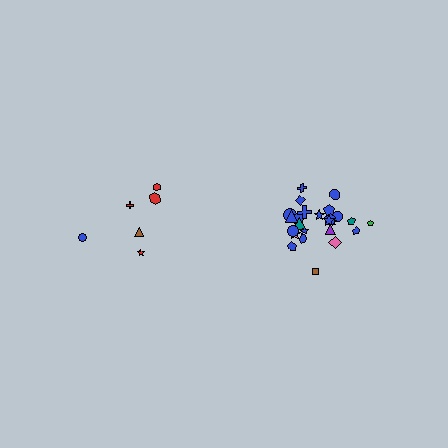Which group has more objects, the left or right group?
The right group.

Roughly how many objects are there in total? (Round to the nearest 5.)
Roughly 30 objects in total.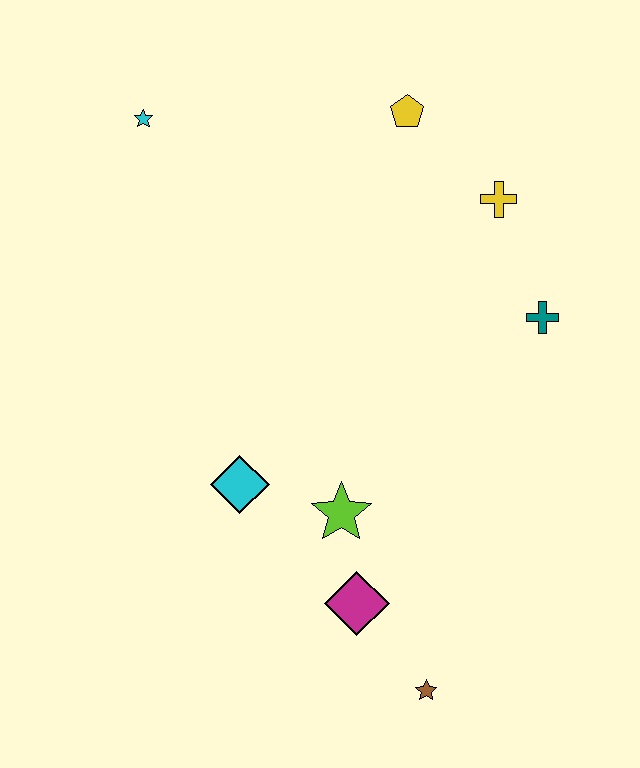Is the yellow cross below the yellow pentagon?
Yes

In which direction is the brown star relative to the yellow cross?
The brown star is below the yellow cross.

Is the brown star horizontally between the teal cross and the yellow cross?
No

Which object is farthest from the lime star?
The cyan star is farthest from the lime star.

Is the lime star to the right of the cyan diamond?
Yes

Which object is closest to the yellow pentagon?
The yellow cross is closest to the yellow pentagon.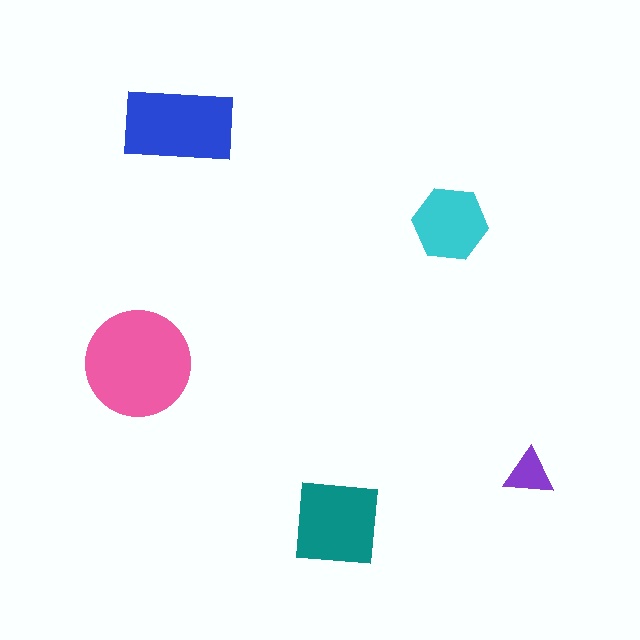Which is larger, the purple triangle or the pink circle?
The pink circle.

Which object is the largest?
The pink circle.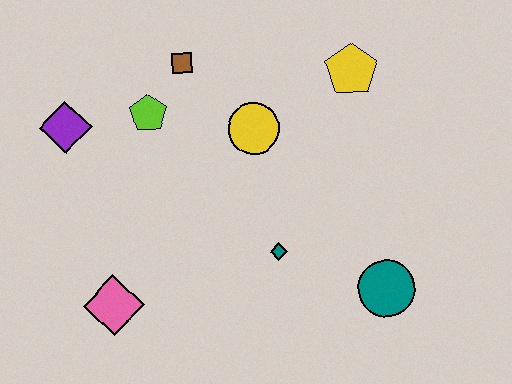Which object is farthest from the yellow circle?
The pink diamond is farthest from the yellow circle.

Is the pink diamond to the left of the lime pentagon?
Yes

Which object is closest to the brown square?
The lime pentagon is closest to the brown square.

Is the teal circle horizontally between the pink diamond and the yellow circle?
No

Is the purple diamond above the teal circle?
Yes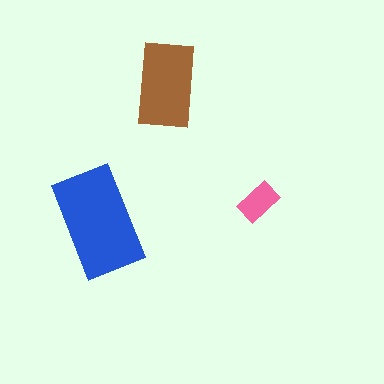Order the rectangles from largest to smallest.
the blue one, the brown one, the pink one.